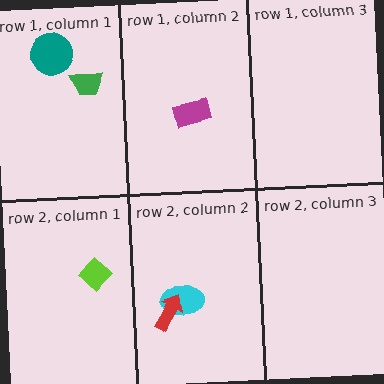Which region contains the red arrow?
The row 2, column 2 region.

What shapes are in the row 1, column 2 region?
The magenta rectangle.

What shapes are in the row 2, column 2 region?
The cyan ellipse, the red arrow.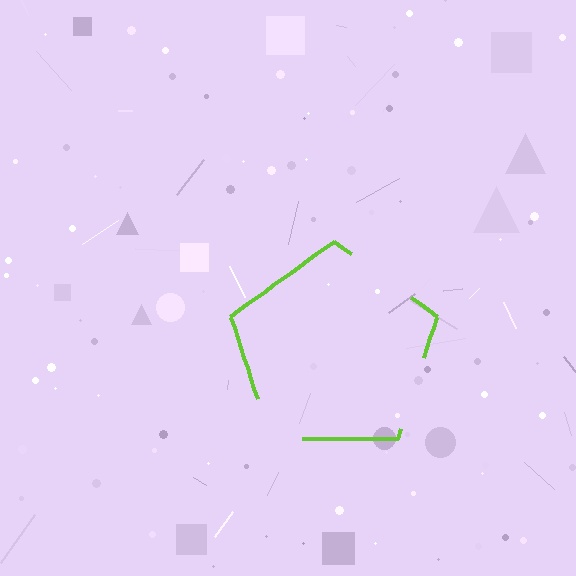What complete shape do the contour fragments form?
The contour fragments form a pentagon.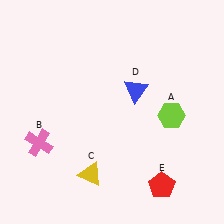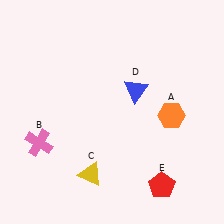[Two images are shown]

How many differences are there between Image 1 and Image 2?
There is 1 difference between the two images.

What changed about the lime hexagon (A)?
In Image 1, A is lime. In Image 2, it changed to orange.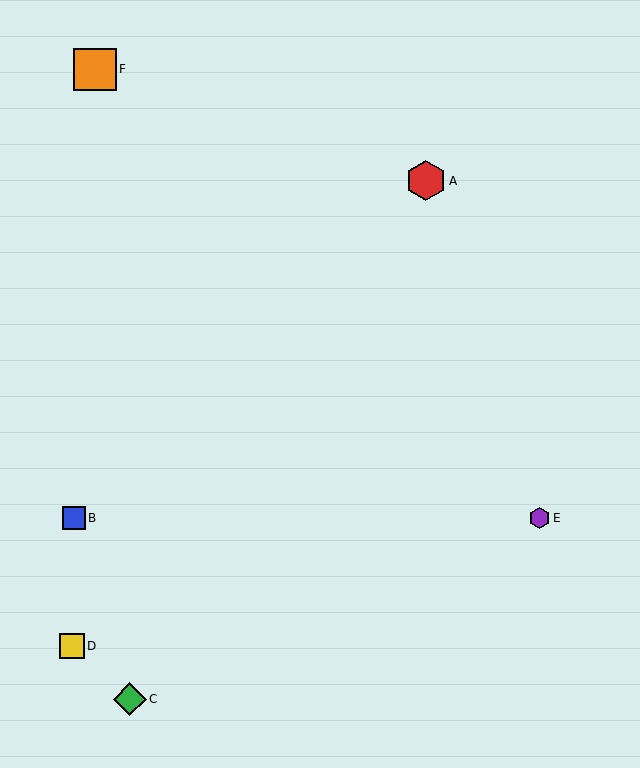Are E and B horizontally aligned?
Yes, both are at y≈518.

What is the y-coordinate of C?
Object C is at y≈699.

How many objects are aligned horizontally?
2 objects (B, E) are aligned horizontally.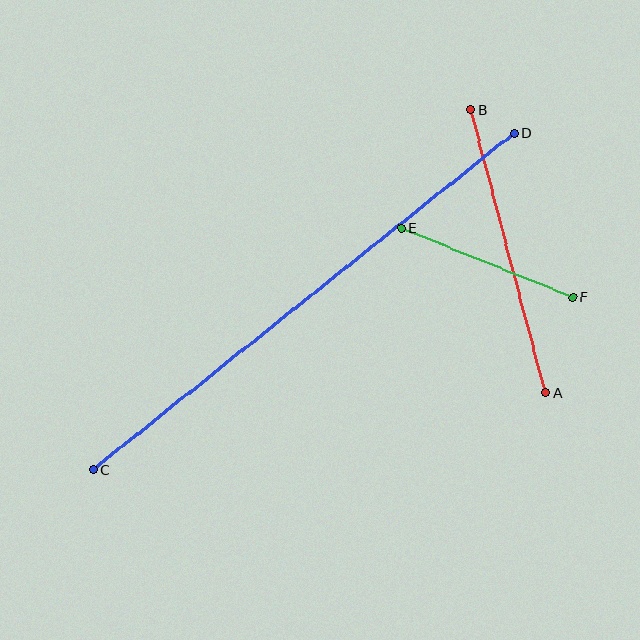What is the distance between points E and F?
The distance is approximately 185 pixels.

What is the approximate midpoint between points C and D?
The midpoint is at approximately (304, 301) pixels.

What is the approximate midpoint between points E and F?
The midpoint is at approximately (487, 262) pixels.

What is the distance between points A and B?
The distance is approximately 293 pixels.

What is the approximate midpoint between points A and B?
The midpoint is at approximately (508, 251) pixels.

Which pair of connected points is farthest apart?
Points C and D are farthest apart.